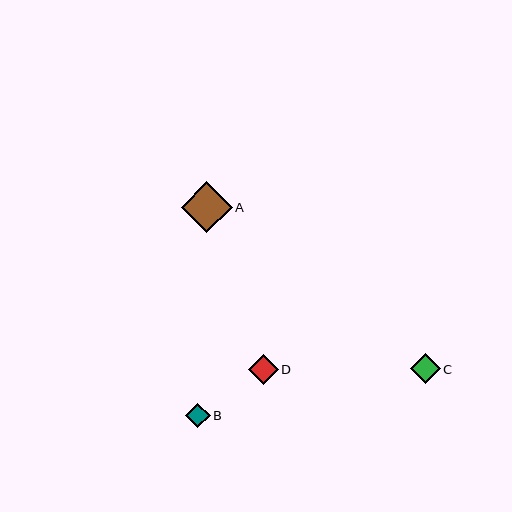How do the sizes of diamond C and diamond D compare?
Diamond C and diamond D are approximately the same size.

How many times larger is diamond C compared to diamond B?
Diamond C is approximately 1.2 times the size of diamond B.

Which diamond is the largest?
Diamond A is the largest with a size of approximately 51 pixels.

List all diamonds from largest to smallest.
From largest to smallest: A, C, D, B.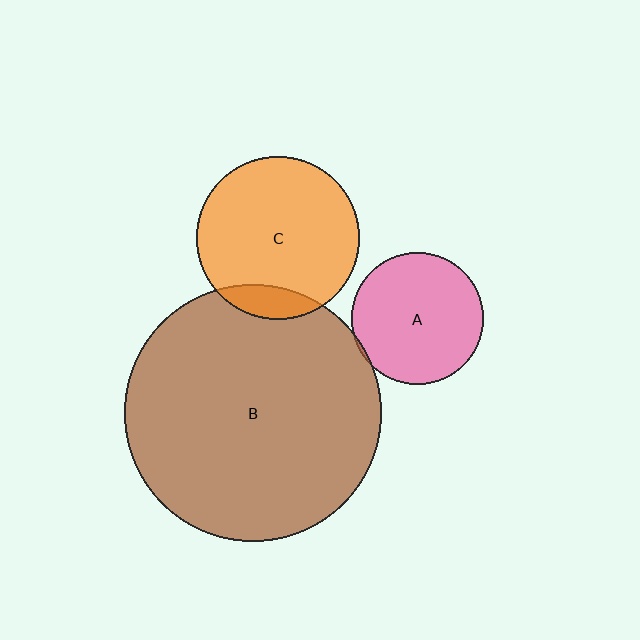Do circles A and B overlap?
Yes.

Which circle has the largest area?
Circle B (brown).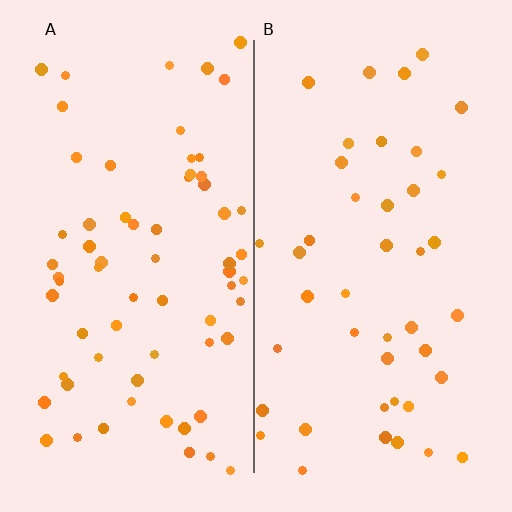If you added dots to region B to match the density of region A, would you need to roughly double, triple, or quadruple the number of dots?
Approximately double.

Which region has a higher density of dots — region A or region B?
A (the left).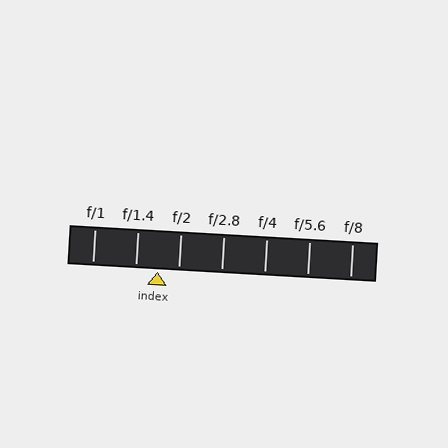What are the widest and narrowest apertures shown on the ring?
The widest aperture shown is f/1 and the narrowest is f/8.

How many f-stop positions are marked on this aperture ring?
There are 7 f-stop positions marked.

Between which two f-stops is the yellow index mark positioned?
The index mark is between f/1.4 and f/2.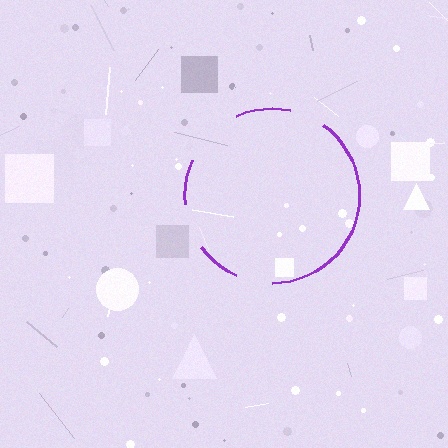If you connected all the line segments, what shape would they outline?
They would outline a circle.